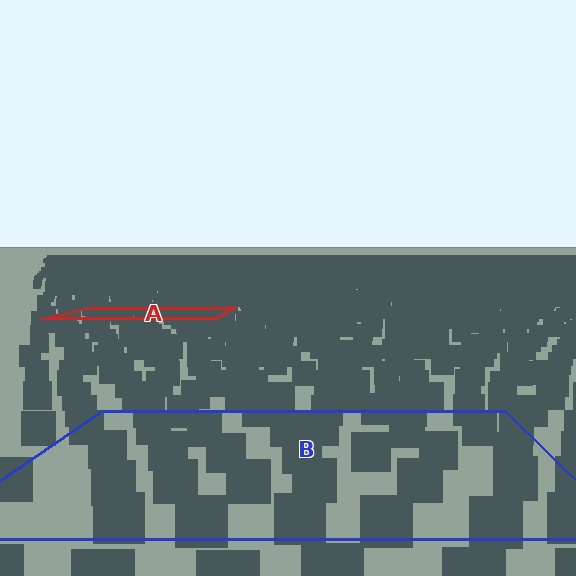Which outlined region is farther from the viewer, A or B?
Region A is farther from the viewer — the texture elements inside it appear smaller and more densely packed.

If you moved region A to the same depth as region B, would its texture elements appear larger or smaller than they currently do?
They would appear larger. At a closer depth, the same texture elements are projected at a bigger on-screen size.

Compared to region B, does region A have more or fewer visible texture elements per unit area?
Region A has more texture elements per unit area — they are packed more densely because it is farther away.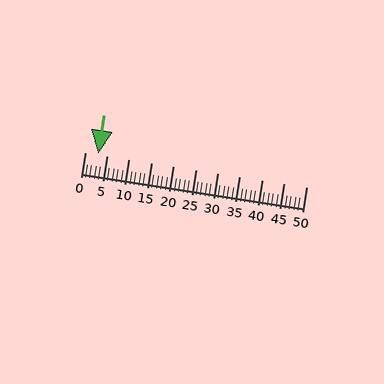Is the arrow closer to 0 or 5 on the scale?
The arrow is closer to 5.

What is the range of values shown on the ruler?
The ruler shows values from 0 to 50.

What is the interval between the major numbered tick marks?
The major tick marks are spaced 5 units apart.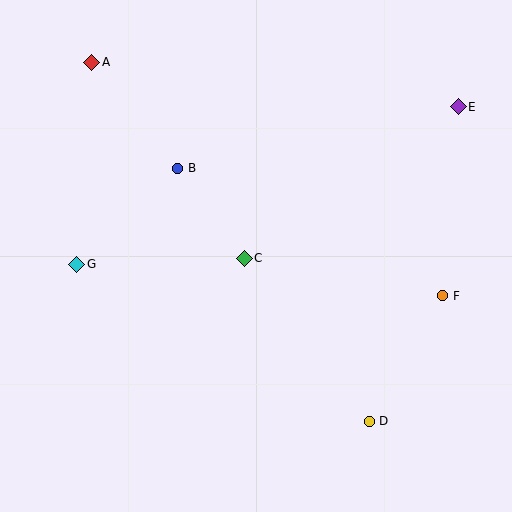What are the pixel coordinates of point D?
Point D is at (369, 421).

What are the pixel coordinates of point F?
Point F is at (443, 296).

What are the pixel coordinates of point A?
Point A is at (92, 62).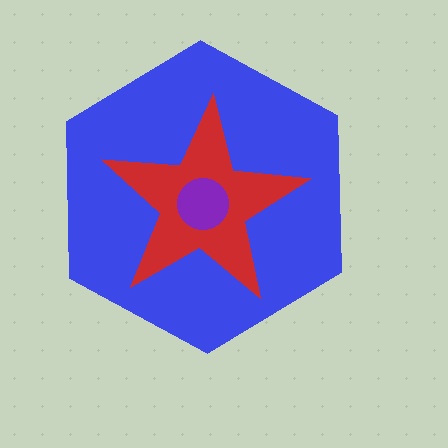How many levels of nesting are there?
3.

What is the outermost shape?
The blue hexagon.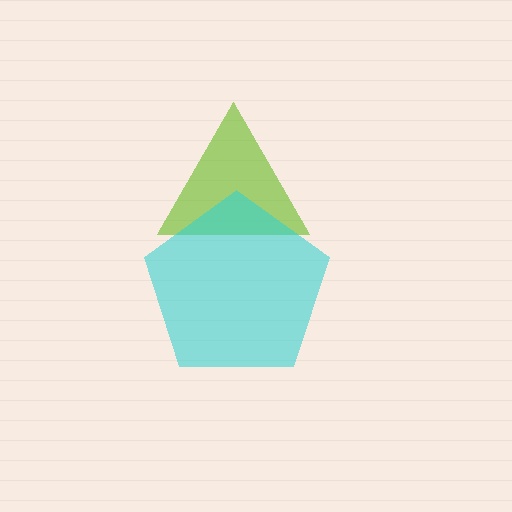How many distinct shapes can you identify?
There are 2 distinct shapes: a lime triangle, a cyan pentagon.